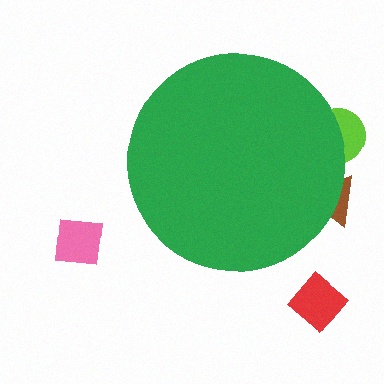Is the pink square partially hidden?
No, the pink square is fully visible.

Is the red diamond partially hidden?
No, the red diamond is fully visible.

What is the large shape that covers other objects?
A green circle.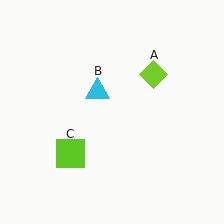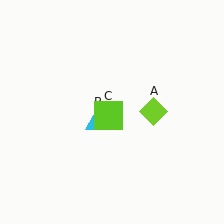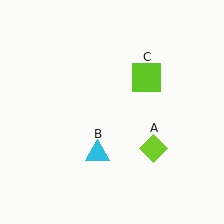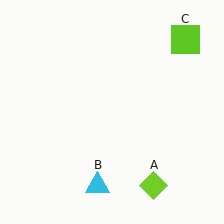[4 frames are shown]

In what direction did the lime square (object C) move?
The lime square (object C) moved up and to the right.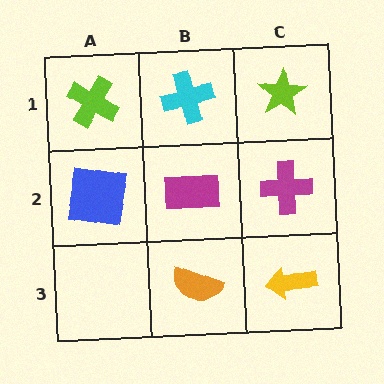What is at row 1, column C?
A lime star.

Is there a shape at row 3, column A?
No, that cell is empty.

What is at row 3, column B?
An orange semicircle.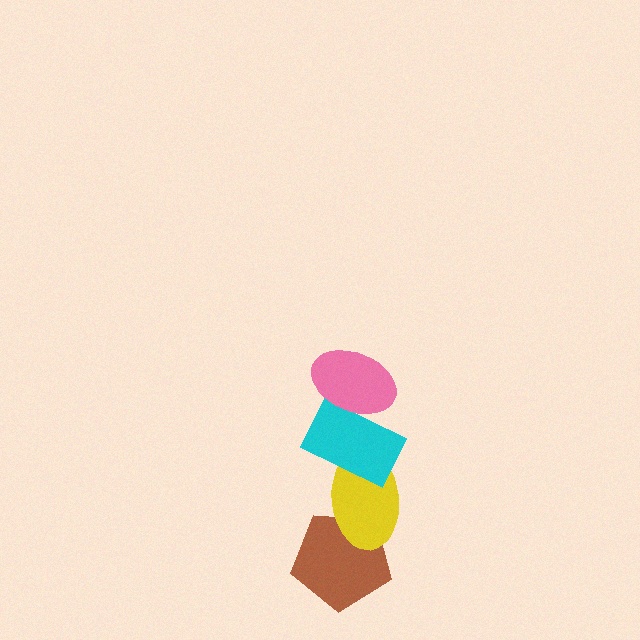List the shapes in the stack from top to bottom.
From top to bottom: the pink ellipse, the cyan rectangle, the yellow ellipse, the brown pentagon.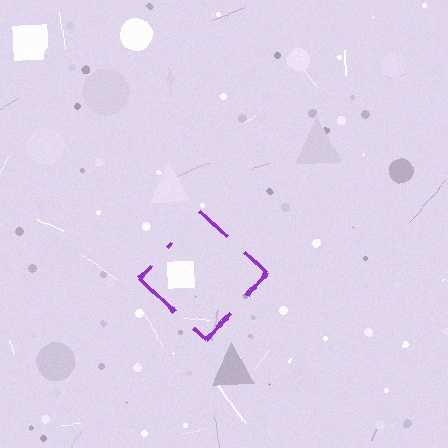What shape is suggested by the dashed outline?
The dashed outline suggests a diamond.